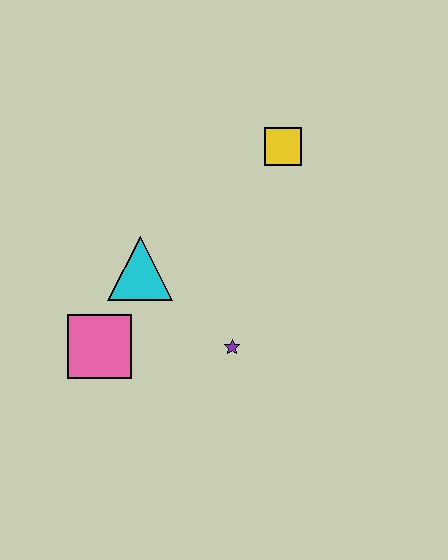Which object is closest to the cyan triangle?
The pink square is closest to the cyan triangle.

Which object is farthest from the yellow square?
The pink square is farthest from the yellow square.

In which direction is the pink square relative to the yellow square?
The pink square is below the yellow square.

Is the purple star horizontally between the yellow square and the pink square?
Yes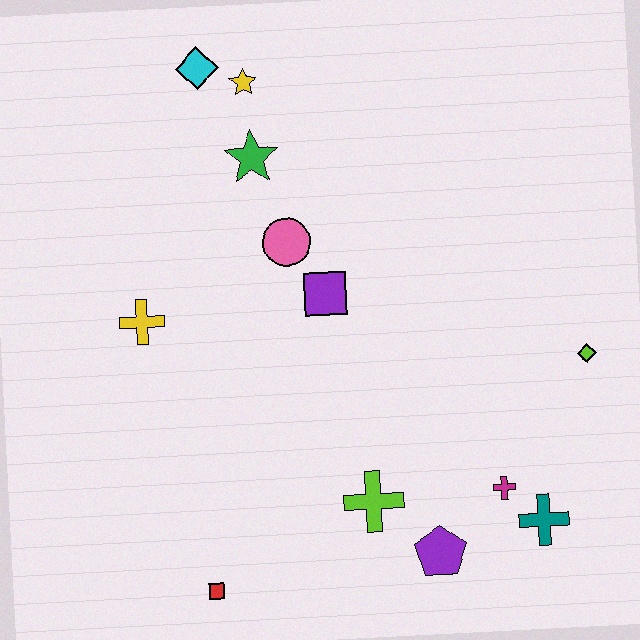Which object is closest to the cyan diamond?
The yellow star is closest to the cyan diamond.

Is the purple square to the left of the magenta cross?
Yes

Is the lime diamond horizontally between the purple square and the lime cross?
No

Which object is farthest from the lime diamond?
The cyan diamond is farthest from the lime diamond.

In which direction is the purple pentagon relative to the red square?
The purple pentagon is to the right of the red square.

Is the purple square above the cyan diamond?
No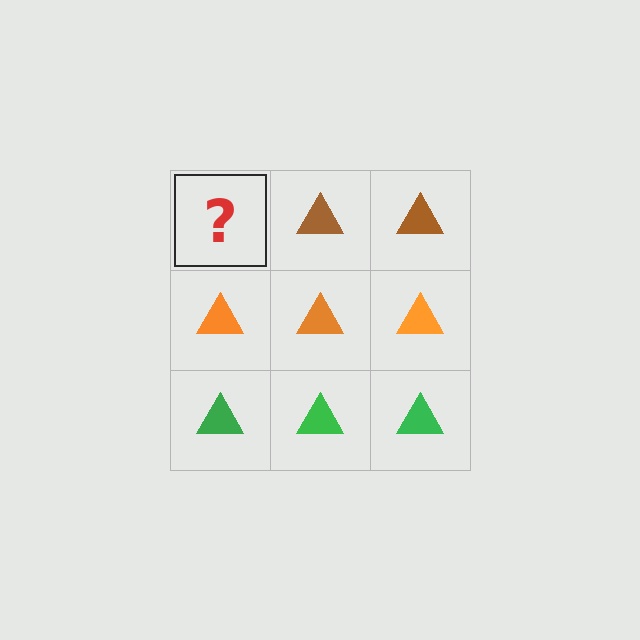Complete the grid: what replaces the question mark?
The question mark should be replaced with a brown triangle.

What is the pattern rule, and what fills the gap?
The rule is that each row has a consistent color. The gap should be filled with a brown triangle.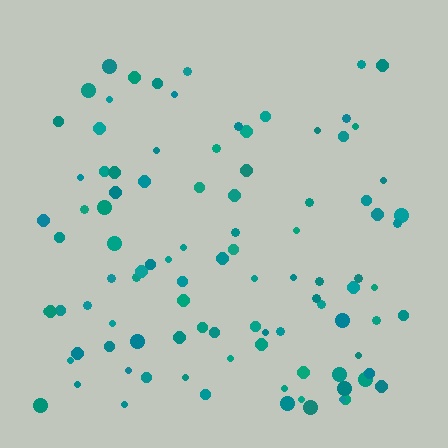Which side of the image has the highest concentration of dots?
The bottom.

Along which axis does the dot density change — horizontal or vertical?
Vertical.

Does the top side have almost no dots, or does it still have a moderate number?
Still a moderate number, just noticeably fewer than the bottom.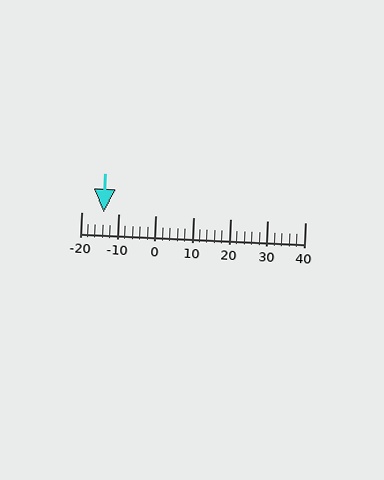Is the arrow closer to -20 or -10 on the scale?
The arrow is closer to -10.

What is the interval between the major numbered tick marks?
The major tick marks are spaced 10 units apart.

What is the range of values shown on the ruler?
The ruler shows values from -20 to 40.